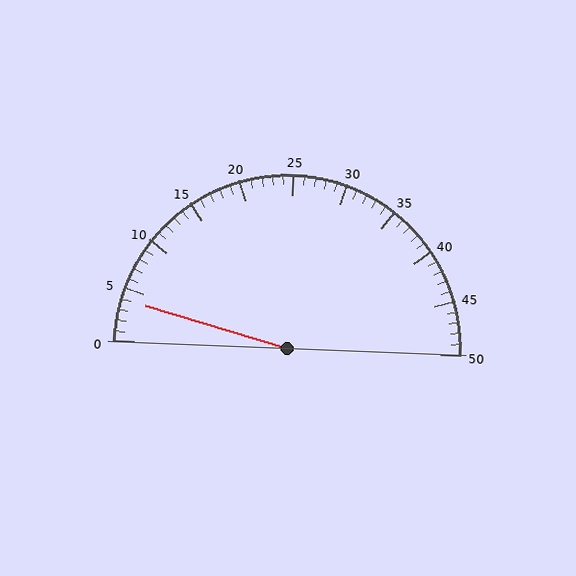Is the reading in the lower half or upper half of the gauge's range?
The reading is in the lower half of the range (0 to 50).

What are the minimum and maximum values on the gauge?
The gauge ranges from 0 to 50.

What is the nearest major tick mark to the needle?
The nearest major tick mark is 5.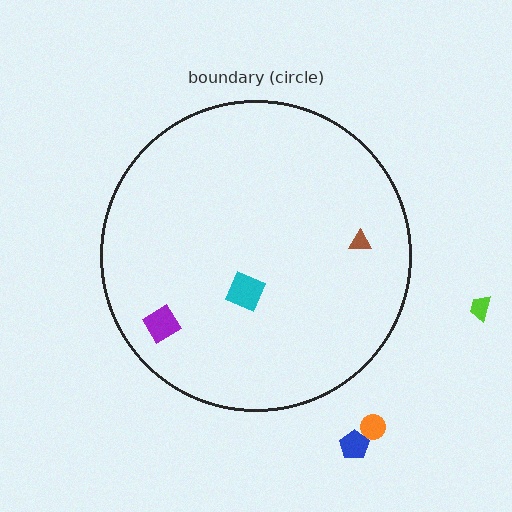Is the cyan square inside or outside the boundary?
Inside.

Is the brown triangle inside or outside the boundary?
Inside.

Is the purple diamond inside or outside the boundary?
Inside.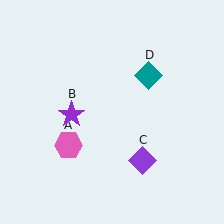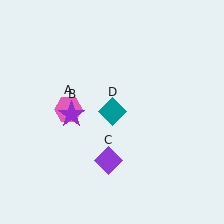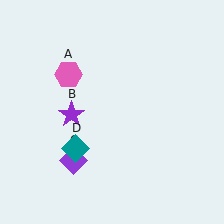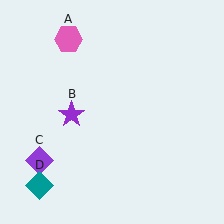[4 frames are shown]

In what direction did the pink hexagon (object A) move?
The pink hexagon (object A) moved up.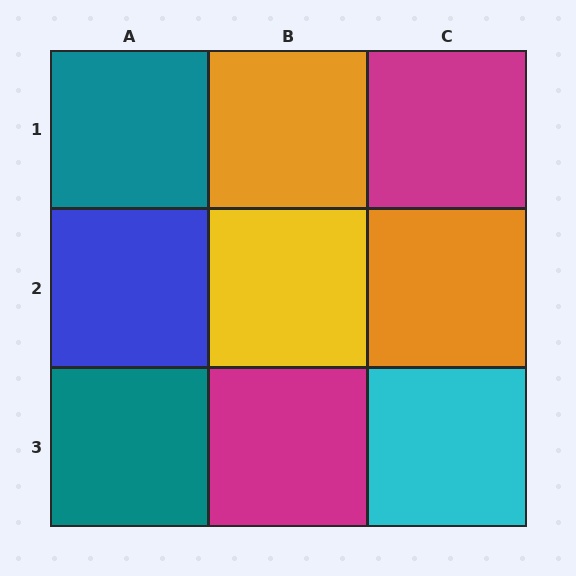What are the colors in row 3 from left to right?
Teal, magenta, cyan.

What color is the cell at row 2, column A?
Blue.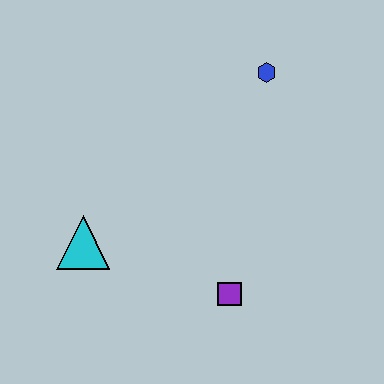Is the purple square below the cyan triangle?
Yes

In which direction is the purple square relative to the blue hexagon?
The purple square is below the blue hexagon.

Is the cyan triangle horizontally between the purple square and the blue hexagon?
No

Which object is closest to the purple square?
The cyan triangle is closest to the purple square.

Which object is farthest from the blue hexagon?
The cyan triangle is farthest from the blue hexagon.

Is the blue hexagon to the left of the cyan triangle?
No